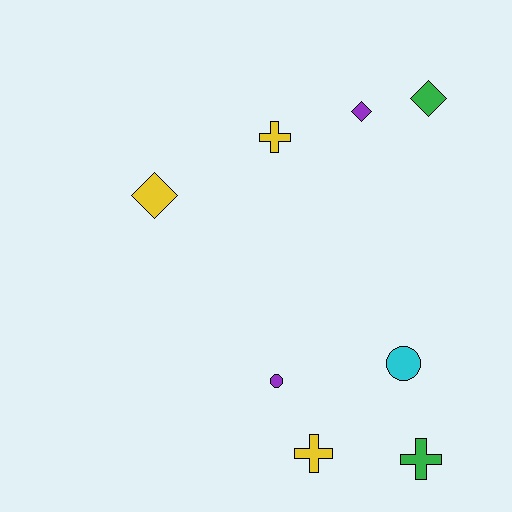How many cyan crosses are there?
There are no cyan crosses.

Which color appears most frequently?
Yellow, with 3 objects.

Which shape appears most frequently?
Cross, with 3 objects.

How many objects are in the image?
There are 8 objects.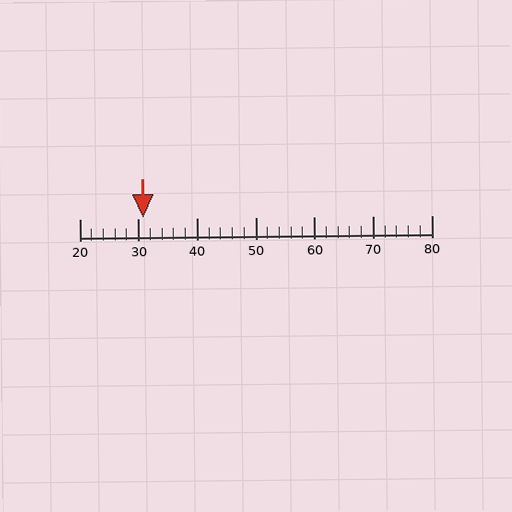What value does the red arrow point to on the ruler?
The red arrow points to approximately 31.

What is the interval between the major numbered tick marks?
The major tick marks are spaced 10 units apart.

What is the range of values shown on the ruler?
The ruler shows values from 20 to 80.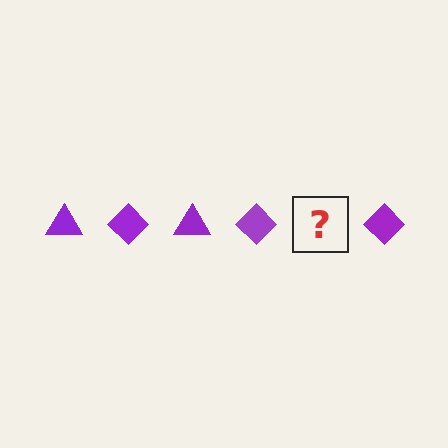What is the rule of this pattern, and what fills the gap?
The rule is that the pattern cycles through triangle, diamond shapes in purple. The gap should be filled with a purple triangle.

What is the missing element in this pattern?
The missing element is a purple triangle.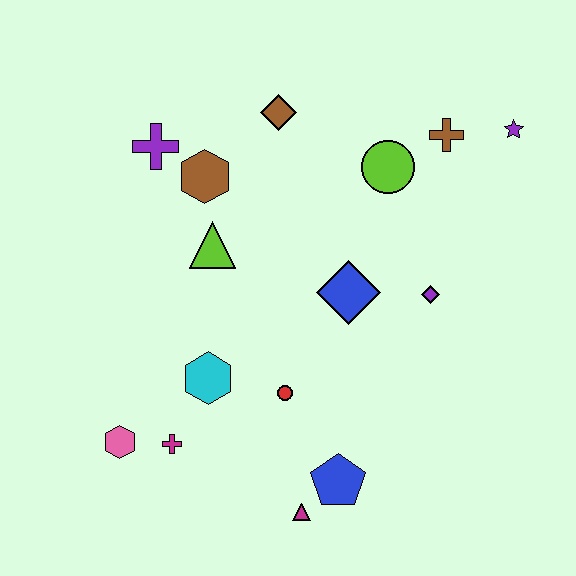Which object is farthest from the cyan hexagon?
The purple star is farthest from the cyan hexagon.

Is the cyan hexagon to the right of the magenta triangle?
No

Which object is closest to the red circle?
The cyan hexagon is closest to the red circle.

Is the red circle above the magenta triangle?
Yes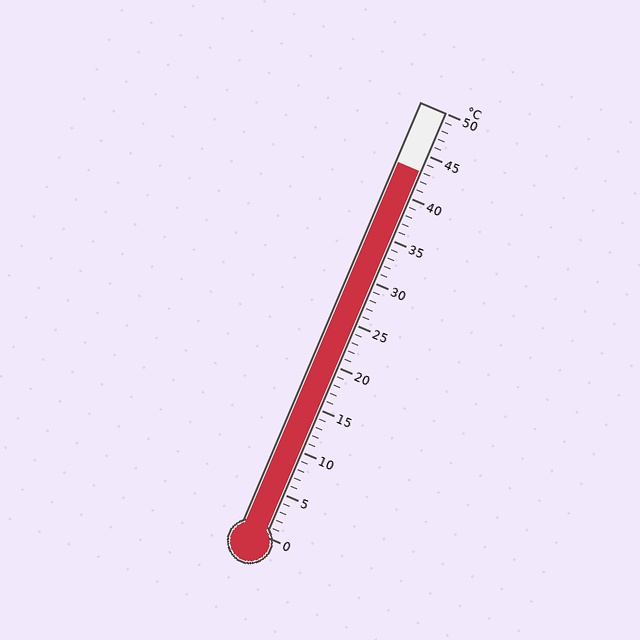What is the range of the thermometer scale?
The thermometer scale ranges from 0°C to 50°C.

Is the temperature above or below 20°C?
The temperature is above 20°C.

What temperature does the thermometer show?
The thermometer shows approximately 43°C.